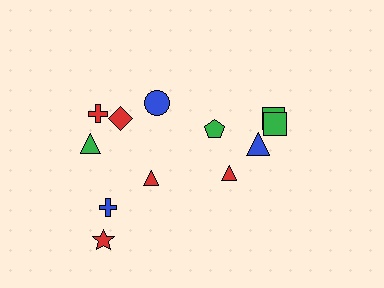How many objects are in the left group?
There are 7 objects.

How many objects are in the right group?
There are 5 objects.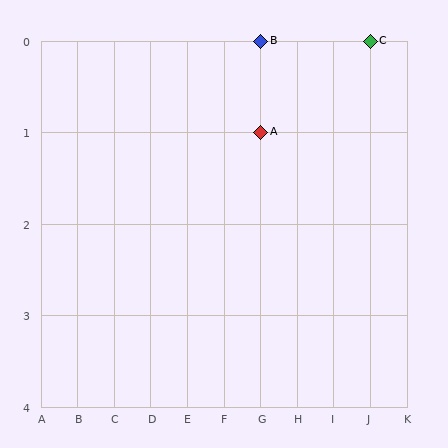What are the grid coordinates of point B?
Point B is at grid coordinates (G, 0).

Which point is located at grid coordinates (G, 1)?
Point A is at (G, 1).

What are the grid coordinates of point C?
Point C is at grid coordinates (J, 0).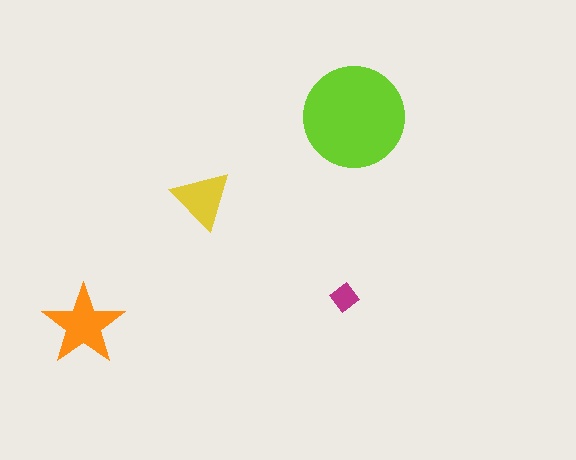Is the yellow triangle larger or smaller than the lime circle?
Smaller.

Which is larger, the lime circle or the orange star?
The lime circle.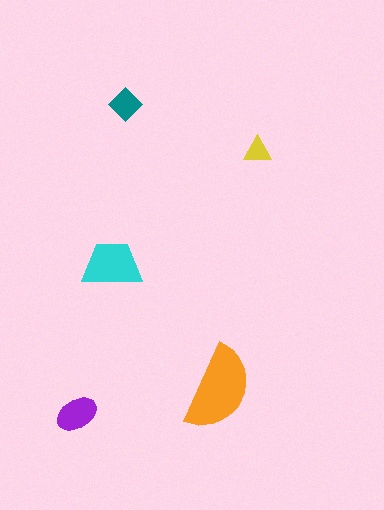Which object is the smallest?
The yellow triangle.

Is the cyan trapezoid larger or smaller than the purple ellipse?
Larger.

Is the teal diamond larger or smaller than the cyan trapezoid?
Smaller.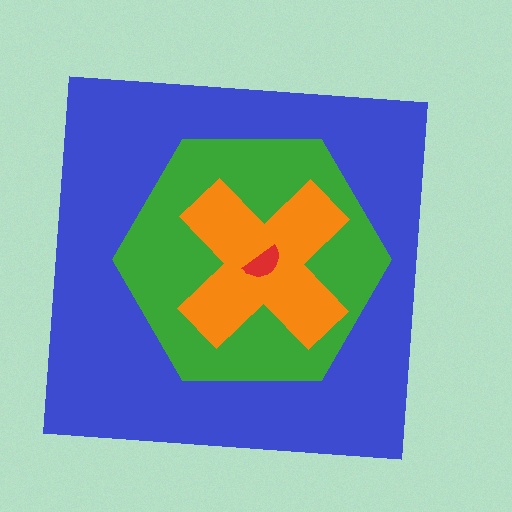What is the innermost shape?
The red semicircle.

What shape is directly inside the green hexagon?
The orange cross.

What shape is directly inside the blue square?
The green hexagon.